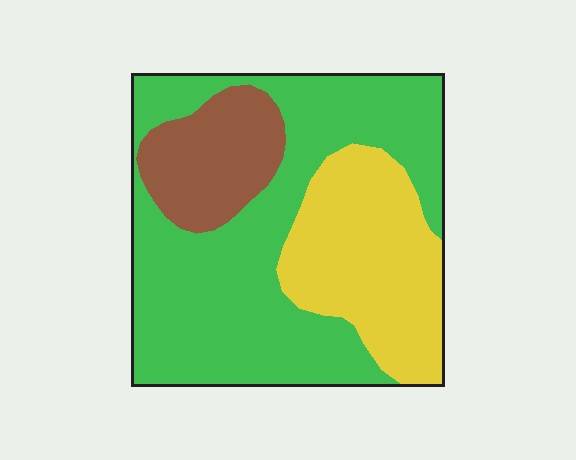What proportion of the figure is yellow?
Yellow takes up about one quarter (1/4) of the figure.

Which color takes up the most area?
Green, at roughly 55%.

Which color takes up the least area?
Brown, at roughly 15%.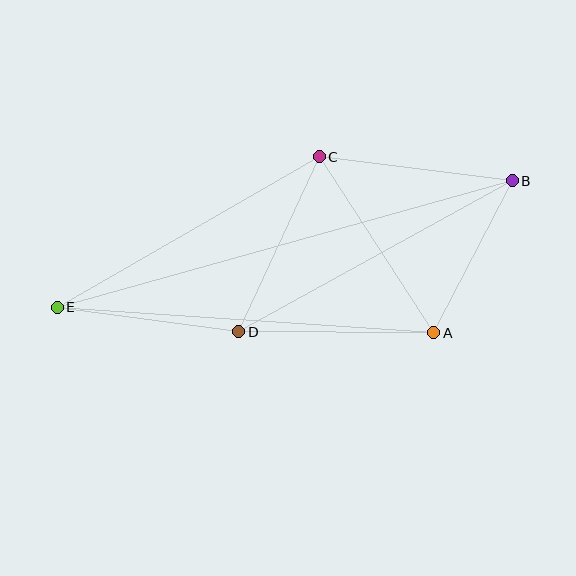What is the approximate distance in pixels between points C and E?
The distance between C and E is approximately 302 pixels.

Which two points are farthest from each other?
Points B and E are farthest from each other.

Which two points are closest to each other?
Points A and B are closest to each other.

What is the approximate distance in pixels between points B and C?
The distance between B and C is approximately 195 pixels.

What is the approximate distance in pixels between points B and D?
The distance between B and D is approximately 313 pixels.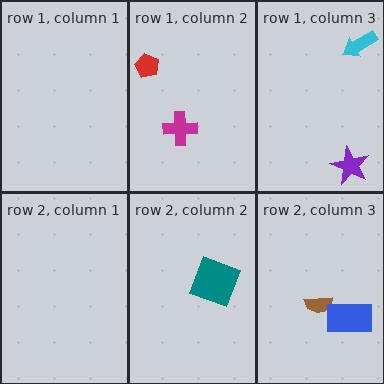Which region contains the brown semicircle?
The row 2, column 3 region.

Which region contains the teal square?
The row 2, column 2 region.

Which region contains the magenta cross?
The row 1, column 2 region.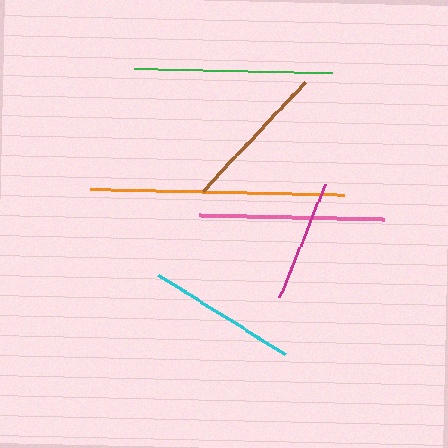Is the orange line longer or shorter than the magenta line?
The orange line is longer than the magenta line.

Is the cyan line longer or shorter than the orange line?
The orange line is longer than the cyan line.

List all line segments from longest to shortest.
From longest to shortest: orange, green, pink, cyan, brown, magenta.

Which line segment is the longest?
The orange line is the longest at approximately 254 pixels.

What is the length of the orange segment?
The orange segment is approximately 254 pixels long.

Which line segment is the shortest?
The magenta line is the shortest at approximately 122 pixels.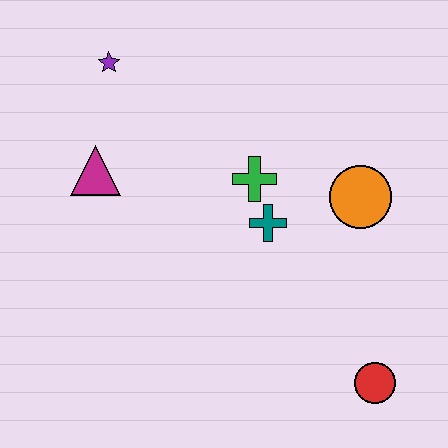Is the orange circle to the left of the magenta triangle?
No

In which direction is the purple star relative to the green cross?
The purple star is to the left of the green cross.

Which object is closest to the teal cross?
The green cross is closest to the teal cross.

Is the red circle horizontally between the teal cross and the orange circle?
No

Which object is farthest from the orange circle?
The purple star is farthest from the orange circle.